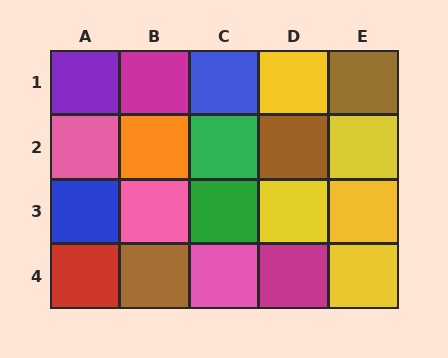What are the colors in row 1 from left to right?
Purple, magenta, blue, yellow, brown.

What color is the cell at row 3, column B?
Pink.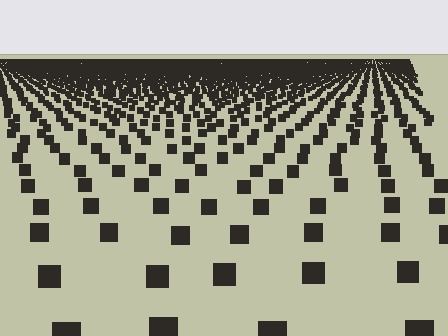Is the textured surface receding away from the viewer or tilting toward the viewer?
The surface is receding away from the viewer. Texture elements get smaller and denser toward the top.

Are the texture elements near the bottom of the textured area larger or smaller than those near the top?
Larger. Near the bottom, elements are closer to the viewer and appear at a bigger on-screen size.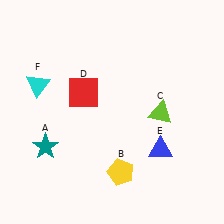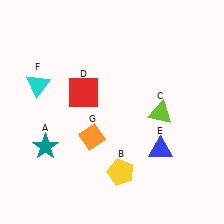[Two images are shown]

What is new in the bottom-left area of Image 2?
An orange diamond (G) was added in the bottom-left area of Image 2.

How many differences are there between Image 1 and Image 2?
There is 1 difference between the two images.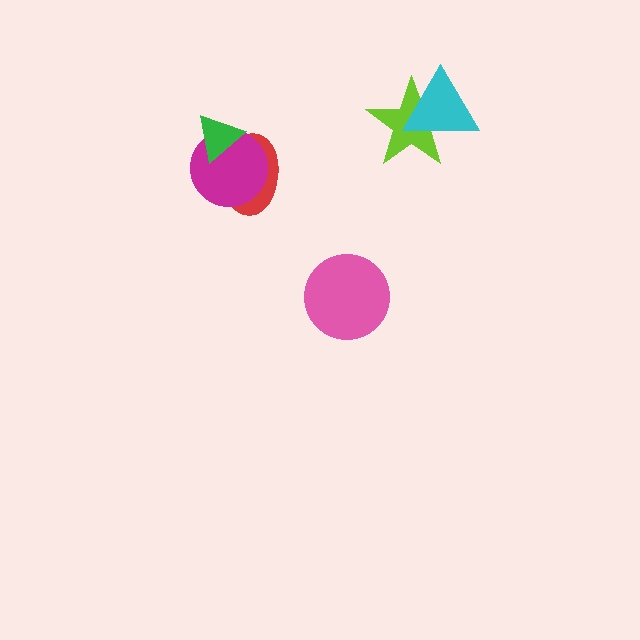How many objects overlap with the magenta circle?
2 objects overlap with the magenta circle.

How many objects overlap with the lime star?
1 object overlaps with the lime star.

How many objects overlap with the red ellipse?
2 objects overlap with the red ellipse.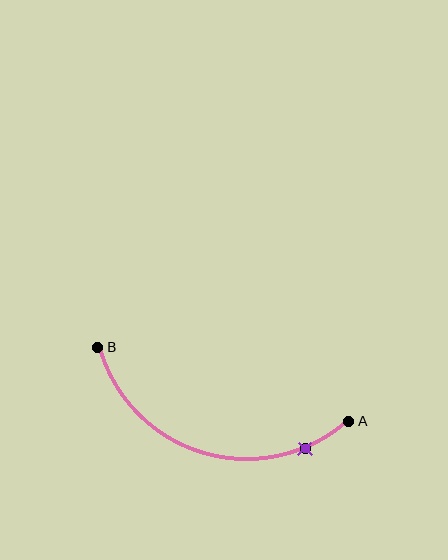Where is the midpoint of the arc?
The arc midpoint is the point on the curve farthest from the straight line joining A and B. It sits below that line.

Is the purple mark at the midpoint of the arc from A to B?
No. The purple mark lies on the arc but is closer to endpoint A. The arc midpoint would be at the point on the curve equidistant along the arc from both A and B.